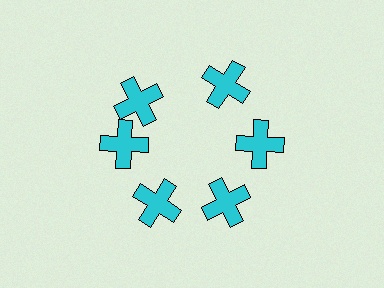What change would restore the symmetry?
The symmetry would be restored by rotating it back into even spacing with its neighbors so that all 6 crosses sit at equal angles and equal distance from the center.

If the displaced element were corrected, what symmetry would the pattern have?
It would have 6-fold rotational symmetry — the pattern would map onto itself every 60 degrees.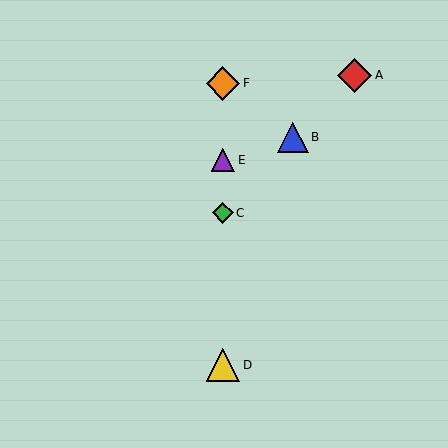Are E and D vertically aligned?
Yes, both are at x≈223.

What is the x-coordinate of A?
Object A is at x≈355.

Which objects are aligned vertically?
Objects C, D, E, F are aligned vertically.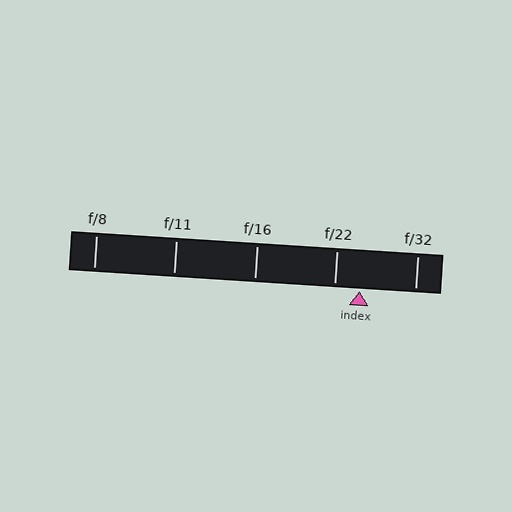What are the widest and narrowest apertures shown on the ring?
The widest aperture shown is f/8 and the narrowest is f/32.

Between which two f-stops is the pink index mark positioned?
The index mark is between f/22 and f/32.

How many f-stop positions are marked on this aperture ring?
There are 5 f-stop positions marked.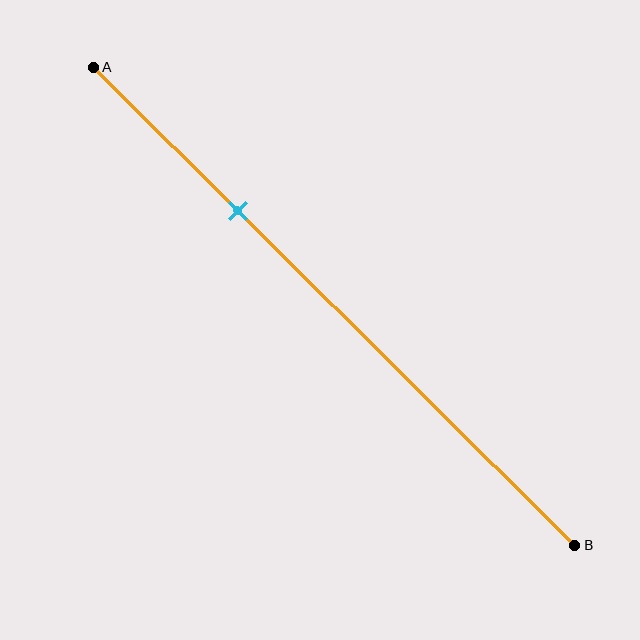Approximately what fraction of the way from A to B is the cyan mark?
The cyan mark is approximately 30% of the way from A to B.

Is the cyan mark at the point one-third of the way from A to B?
No, the mark is at about 30% from A, not at the 33% one-third point.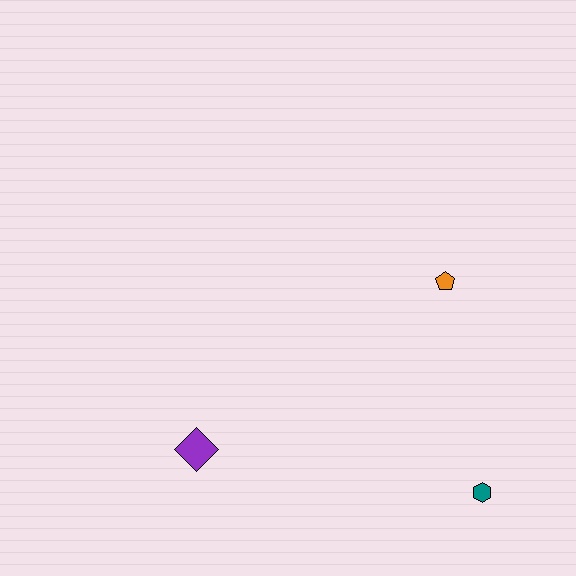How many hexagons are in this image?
There is 1 hexagon.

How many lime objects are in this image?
There are no lime objects.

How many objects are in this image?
There are 3 objects.